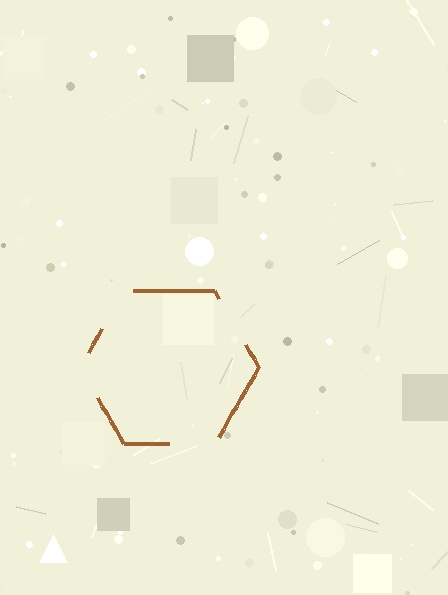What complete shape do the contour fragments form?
The contour fragments form a hexagon.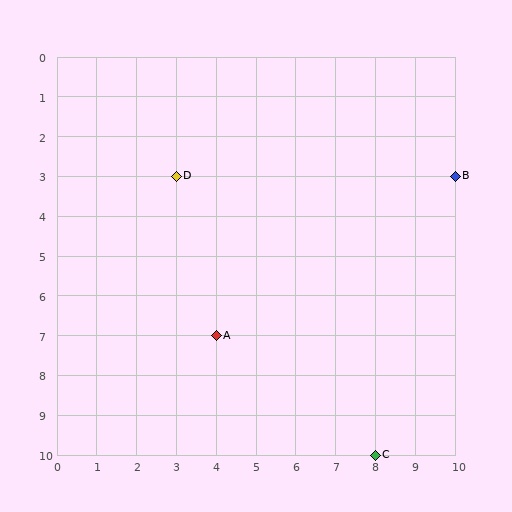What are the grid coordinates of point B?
Point B is at grid coordinates (10, 3).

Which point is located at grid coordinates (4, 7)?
Point A is at (4, 7).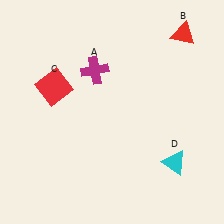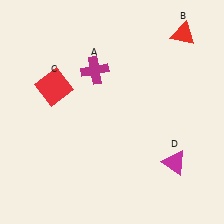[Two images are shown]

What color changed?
The triangle (D) changed from cyan in Image 1 to magenta in Image 2.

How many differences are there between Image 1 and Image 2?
There is 1 difference between the two images.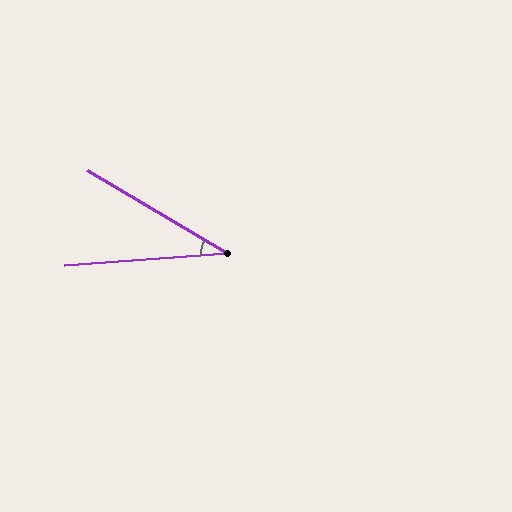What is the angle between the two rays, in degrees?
Approximately 35 degrees.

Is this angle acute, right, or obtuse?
It is acute.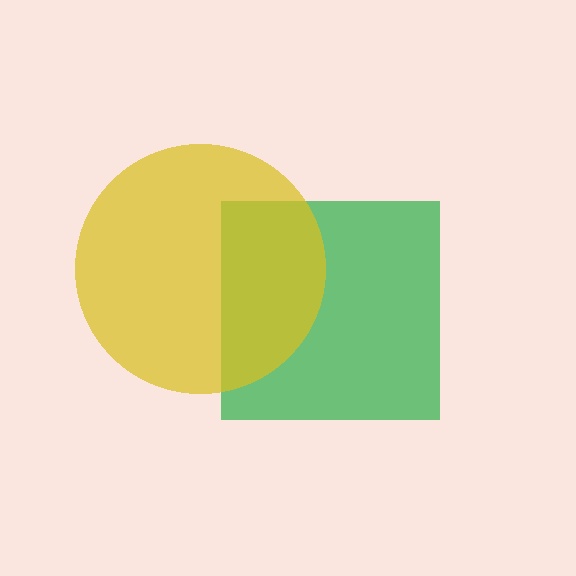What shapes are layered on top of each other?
The layered shapes are: a green square, a yellow circle.